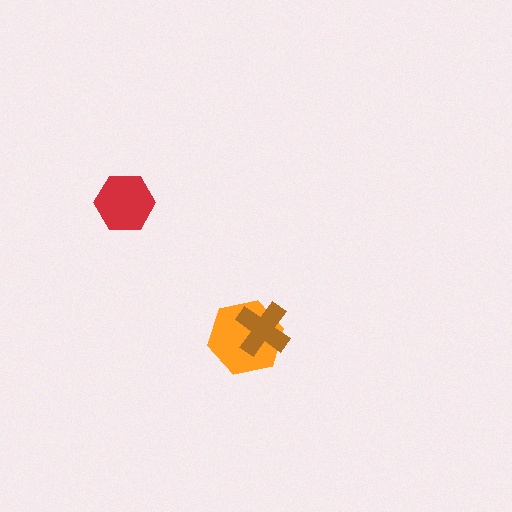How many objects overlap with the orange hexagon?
1 object overlaps with the orange hexagon.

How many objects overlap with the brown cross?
1 object overlaps with the brown cross.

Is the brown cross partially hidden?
No, no other shape covers it.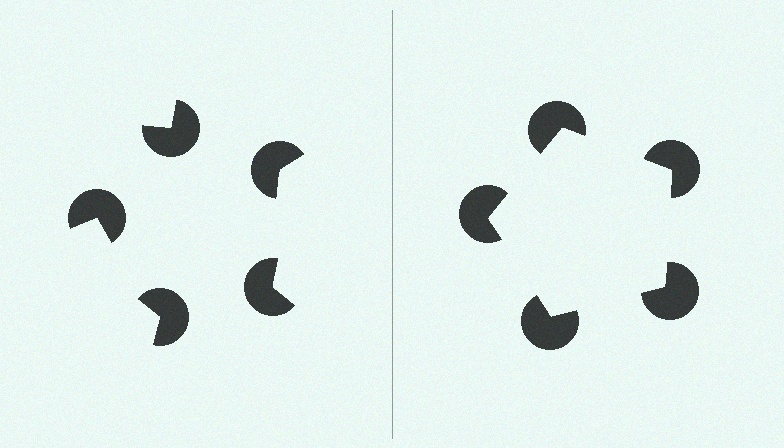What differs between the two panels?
The pac-man discs are positioned identically on both sides; only the wedge orientations differ. On the right they align to a pentagon; on the left they are misaligned.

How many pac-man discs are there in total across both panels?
10 — 5 on each side.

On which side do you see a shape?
An illusory pentagon appears on the right side. On the left side the wedge cuts are rotated, so no coherent shape forms.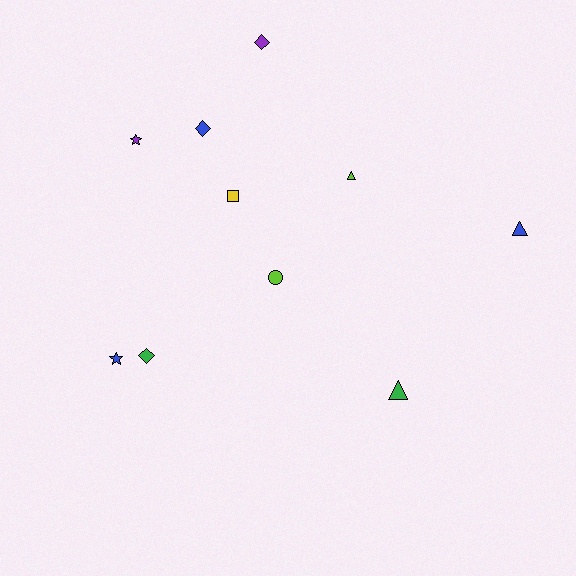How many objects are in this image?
There are 10 objects.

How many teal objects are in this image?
There are no teal objects.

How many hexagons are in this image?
There are no hexagons.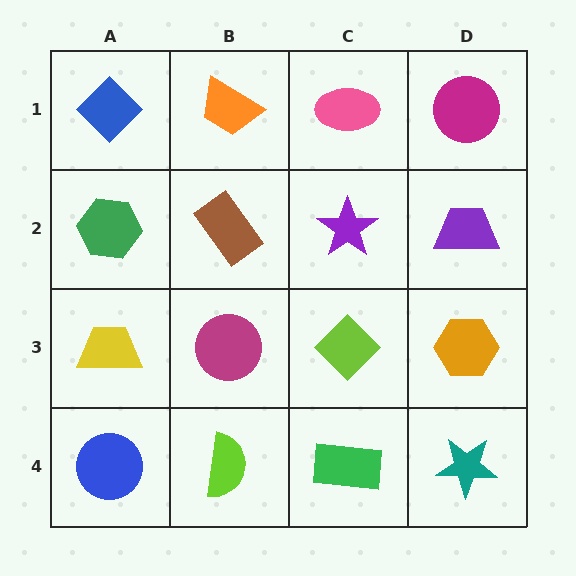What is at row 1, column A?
A blue diamond.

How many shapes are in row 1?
4 shapes.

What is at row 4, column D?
A teal star.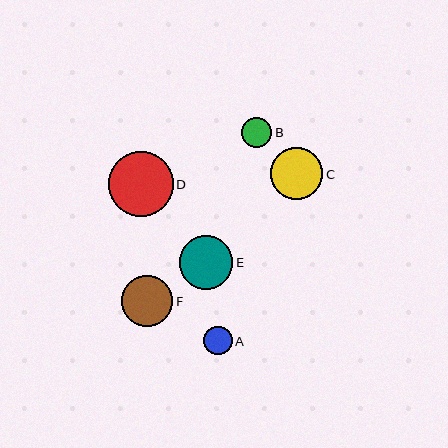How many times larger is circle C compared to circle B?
Circle C is approximately 1.8 times the size of circle B.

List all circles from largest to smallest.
From largest to smallest: D, E, C, F, B, A.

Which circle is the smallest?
Circle A is the smallest with a size of approximately 29 pixels.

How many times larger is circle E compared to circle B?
Circle E is approximately 1.8 times the size of circle B.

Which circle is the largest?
Circle D is the largest with a size of approximately 65 pixels.